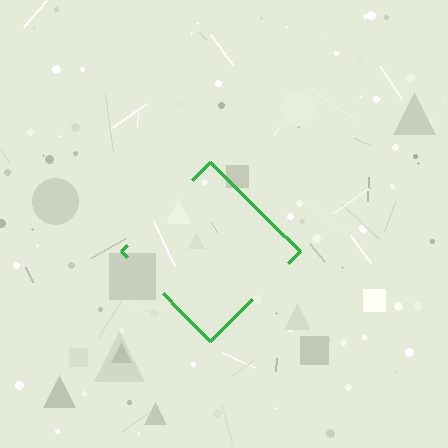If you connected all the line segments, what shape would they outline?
They would outline a diamond.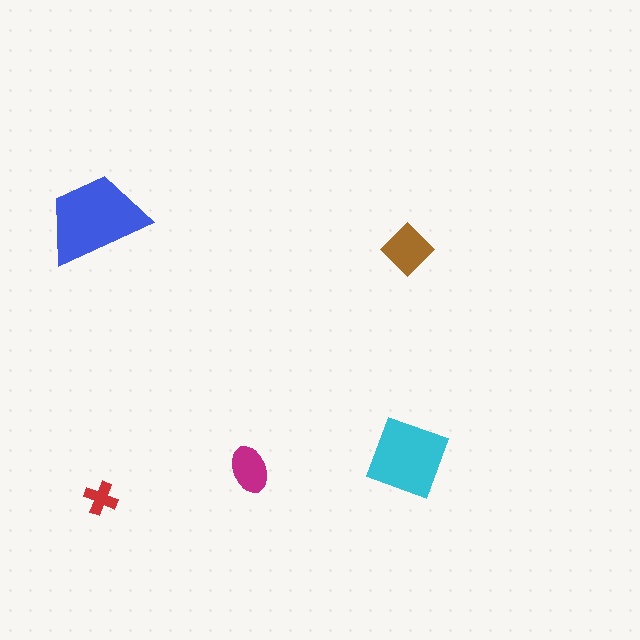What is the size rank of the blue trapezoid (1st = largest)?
1st.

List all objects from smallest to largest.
The red cross, the magenta ellipse, the brown diamond, the cyan square, the blue trapezoid.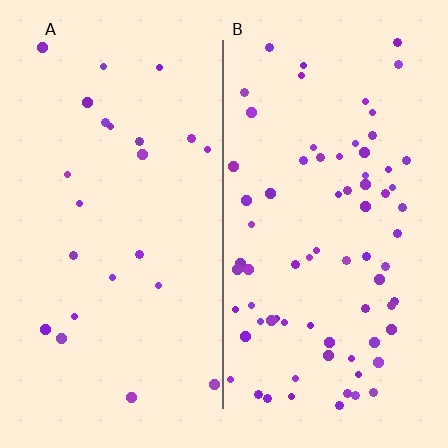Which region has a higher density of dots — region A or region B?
B (the right).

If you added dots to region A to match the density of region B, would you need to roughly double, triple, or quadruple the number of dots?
Approximately triple.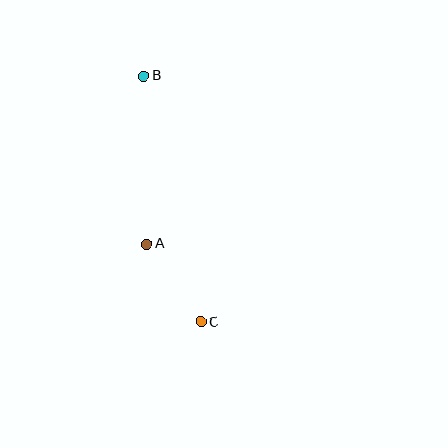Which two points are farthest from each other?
Points B and C are farthest from each other.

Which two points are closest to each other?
Points A and C are closest to each other.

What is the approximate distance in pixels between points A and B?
The distance between A and B is approximately 168 pixels.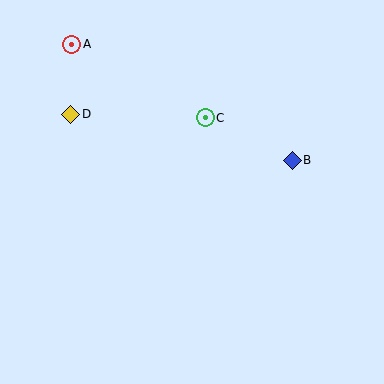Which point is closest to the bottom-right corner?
Point B is closest to the bottom-right corner.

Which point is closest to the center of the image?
Point C at (205, 118) is closest to the center.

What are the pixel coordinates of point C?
Point C is at (205, 118).